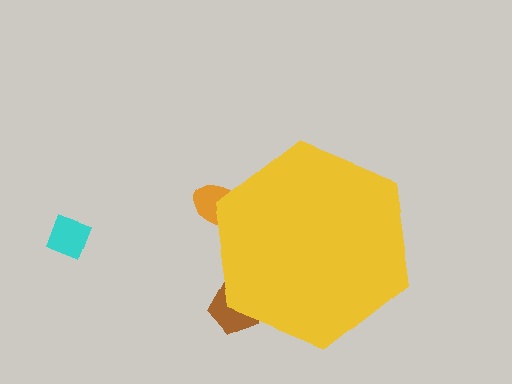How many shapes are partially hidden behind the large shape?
2 shapes are partially hidden.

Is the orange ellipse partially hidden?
Yes, the orange ellipse is partially hidden behind the yellow hexagon.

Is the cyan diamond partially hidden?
No, the cyan diamond is fully visible.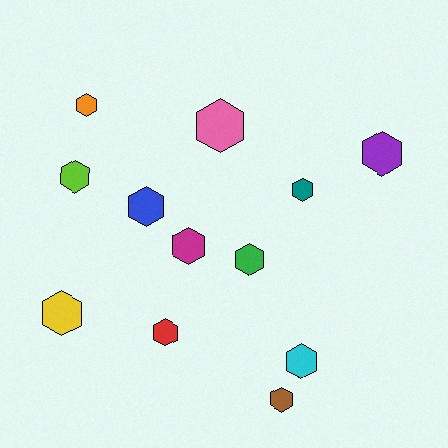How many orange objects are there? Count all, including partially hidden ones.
There is 1 orange object.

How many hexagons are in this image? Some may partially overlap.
There are 12 hexagons.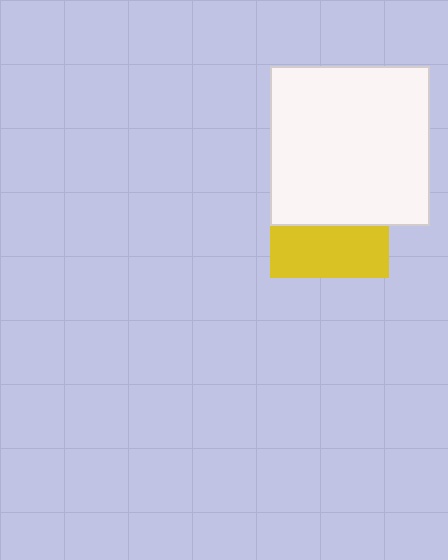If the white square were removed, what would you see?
You would see the complete yellow square.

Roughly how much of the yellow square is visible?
A small part of it is visible (roughly 44%).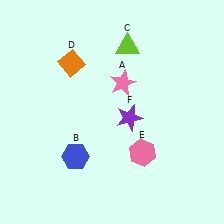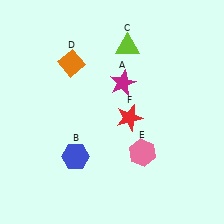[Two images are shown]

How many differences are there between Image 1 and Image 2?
There are 2 differences between the two images.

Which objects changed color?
A changed from pink to magenta. F changed from purple to red.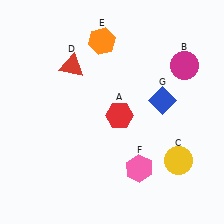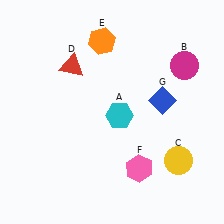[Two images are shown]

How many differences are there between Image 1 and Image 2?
There is 1 difference between the two images.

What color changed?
The hexagon (A) changed from red in Image 1 to cyan in Image 2.